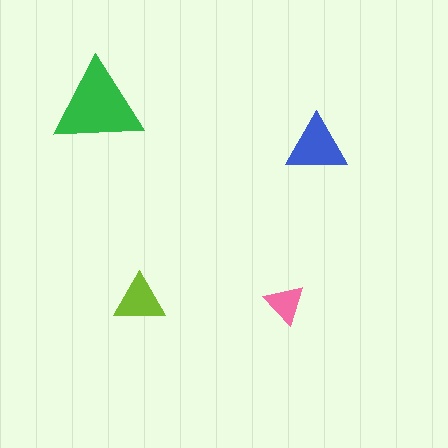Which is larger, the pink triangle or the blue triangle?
The blue one.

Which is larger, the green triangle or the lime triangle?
The green one.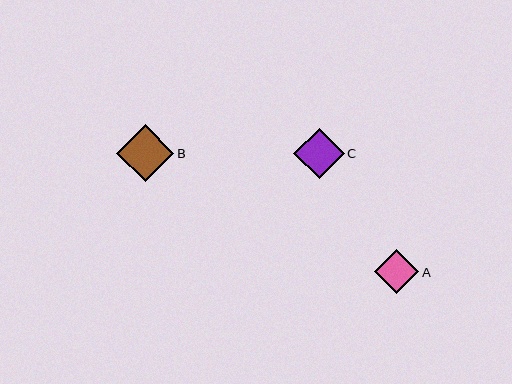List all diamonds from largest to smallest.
From largest to smallest: B, C, A.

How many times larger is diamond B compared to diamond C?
Diamond B is approximately 1.1 times the size of diamond C.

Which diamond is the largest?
Diamond B is the largest with a size of approximately 57 pixels.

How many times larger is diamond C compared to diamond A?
Diamond C is approximately 1.2 times the size of diamond A.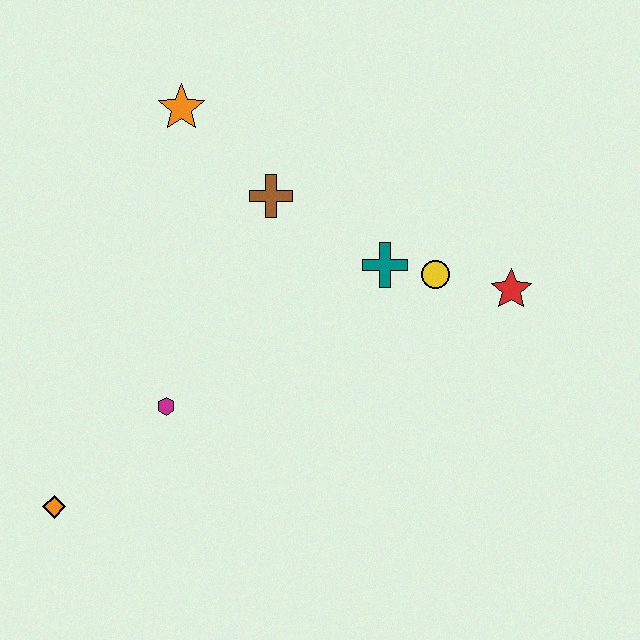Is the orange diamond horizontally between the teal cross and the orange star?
No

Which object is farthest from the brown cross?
The orange diamond is farthest from the brown cross.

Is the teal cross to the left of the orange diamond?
No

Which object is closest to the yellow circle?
The teal cross is closest to the yellow circle.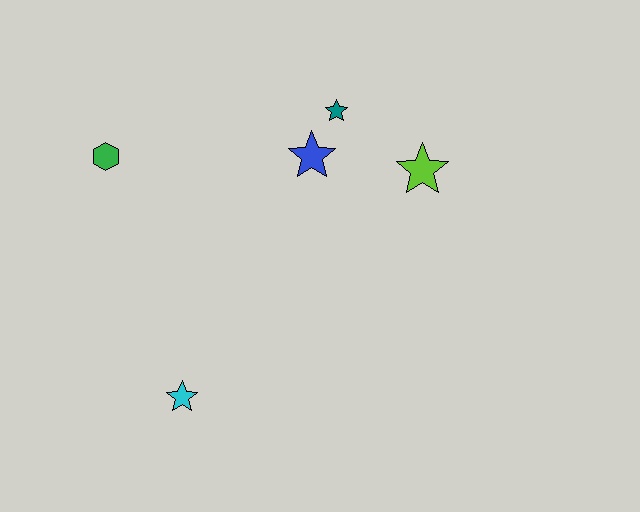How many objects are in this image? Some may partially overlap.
There are 5 objects.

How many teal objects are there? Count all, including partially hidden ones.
There is 1 teal object.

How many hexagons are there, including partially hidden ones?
There is 1 hexagon.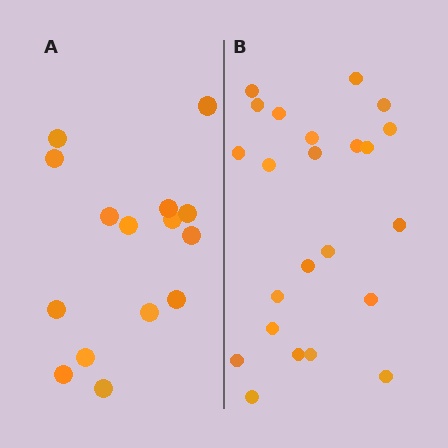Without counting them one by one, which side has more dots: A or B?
Region B (the right region) has more dots.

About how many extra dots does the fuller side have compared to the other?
Region B has roughly 8 or so more dots than region A.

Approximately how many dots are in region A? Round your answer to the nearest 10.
About 20 dots. (The exact count is 15, which rounds to 20.)